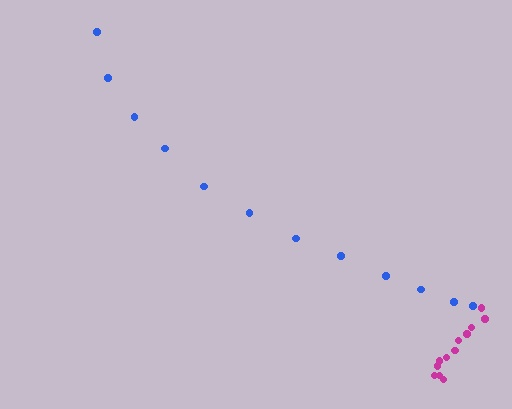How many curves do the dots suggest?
There are 2 distinct paths.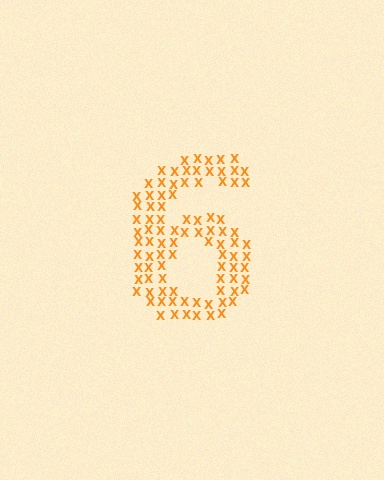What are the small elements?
The small elements are letter X's.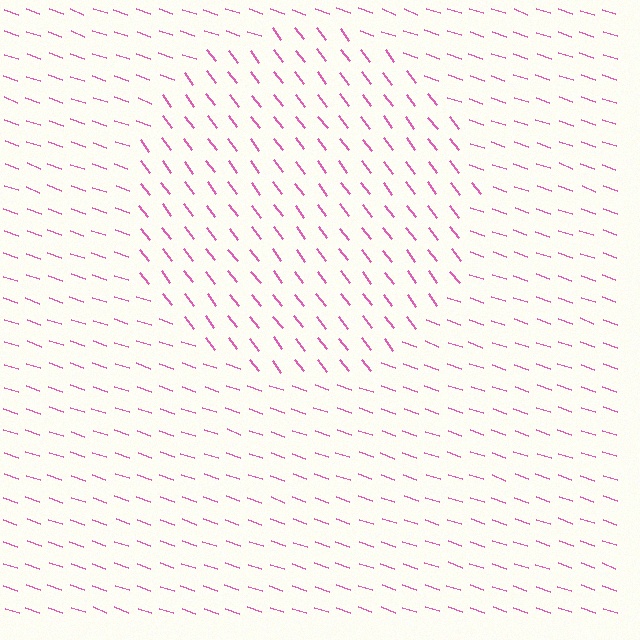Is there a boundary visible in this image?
Yes, there is a texture boundary formed by a change in line orientation.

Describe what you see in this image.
The image is filled with small pink line segments. A circle region in the image has lines oriented differently from the surrounding lines, creating a visible texture boundary.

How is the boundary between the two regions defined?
The boundary is defined purely by a change in line orientation (approximately 34 degrees difference). All lines are the same color and thickness.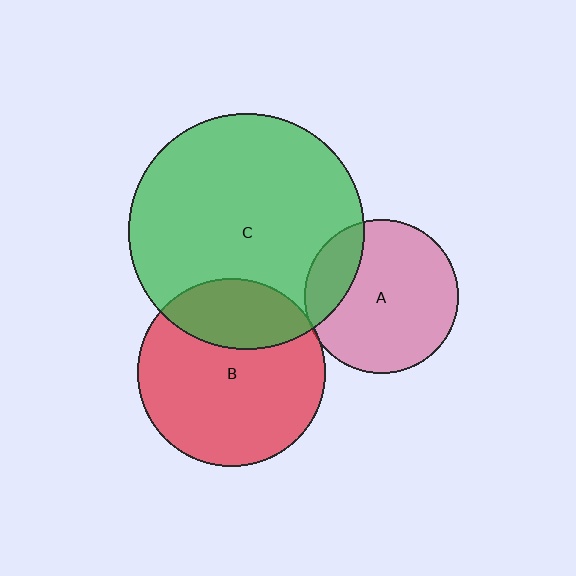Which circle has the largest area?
Circle C (green).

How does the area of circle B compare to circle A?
Approximately 1.5 times.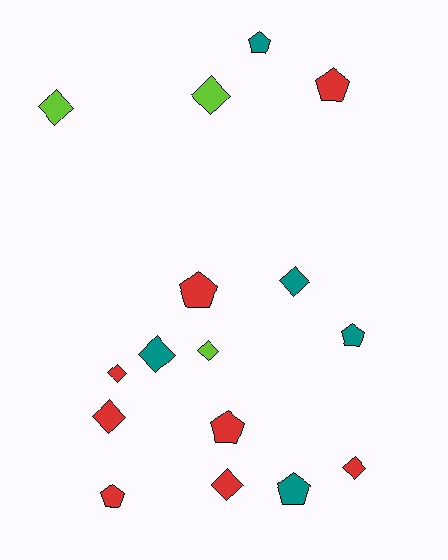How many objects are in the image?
There are 16 objects.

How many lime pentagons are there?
There are no lime pentagons.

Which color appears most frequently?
Red, with 8 objects.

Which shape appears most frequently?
Diamond, with 9 objects.